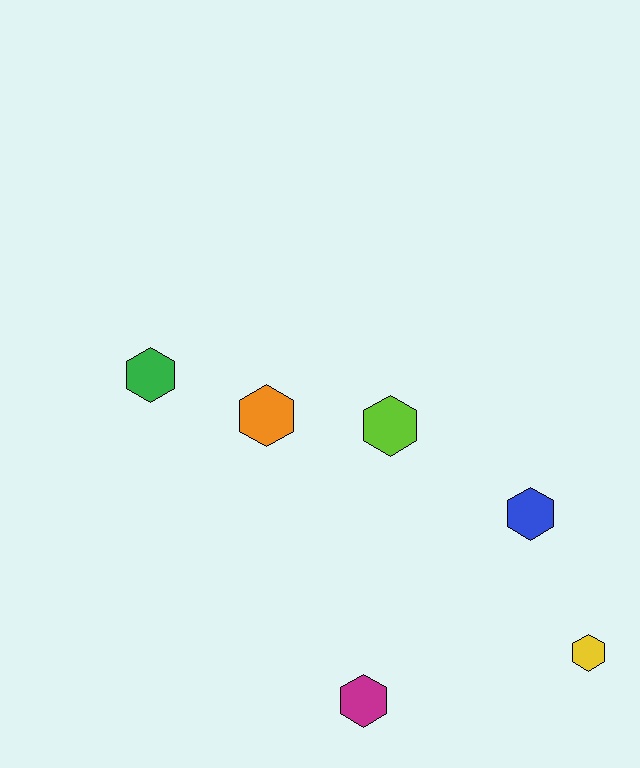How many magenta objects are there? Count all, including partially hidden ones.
There is 1 magenta object.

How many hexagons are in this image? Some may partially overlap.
There are 6 hexagons.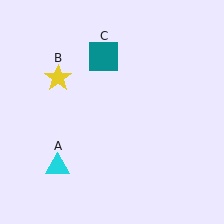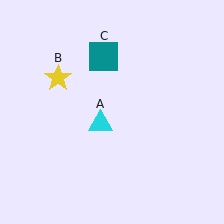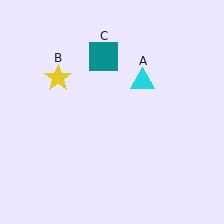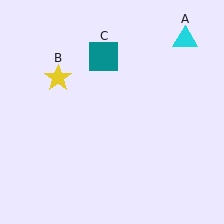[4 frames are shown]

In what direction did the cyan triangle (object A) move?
The cyan triangle (object A) moved up and to the right.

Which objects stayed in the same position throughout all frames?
Yellow star (object B) and teal square (object C) remained stationary.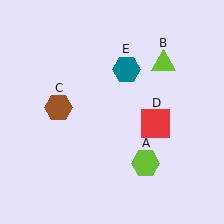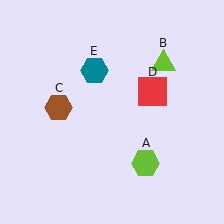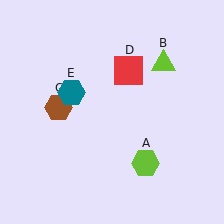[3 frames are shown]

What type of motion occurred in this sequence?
The red square (object D), teal hexagon (object E) rotated counterclockwise around the center of the scene.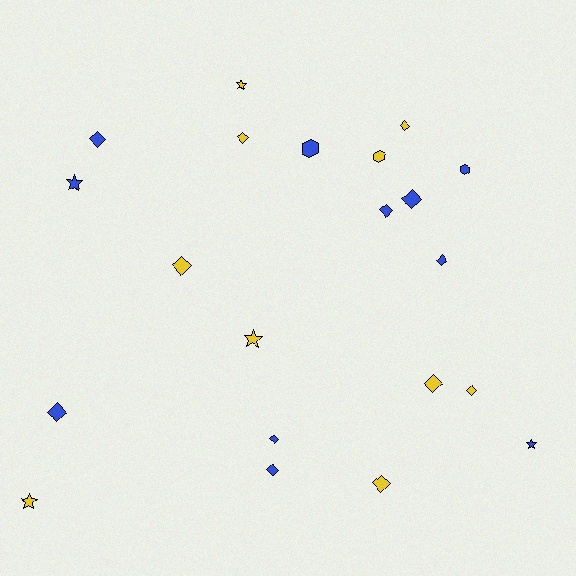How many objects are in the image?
There are 21 objects.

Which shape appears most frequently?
Diamond, with 13 objects.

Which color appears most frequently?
Blue, with 11 objects.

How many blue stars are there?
There are 2 blue stars.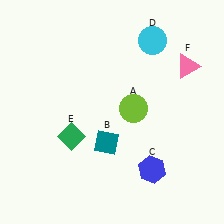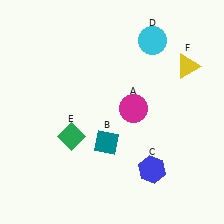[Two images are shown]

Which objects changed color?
A changed from lime to magenta. F changed from pink to yellow.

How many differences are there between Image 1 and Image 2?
There are 2 differences between the two images.